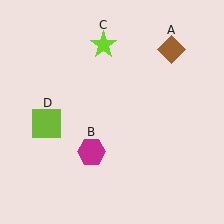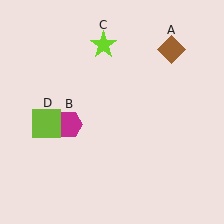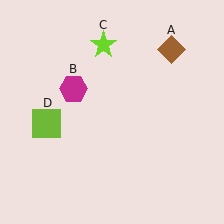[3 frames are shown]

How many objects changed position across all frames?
1 object changed position: magenta hexagon (object B).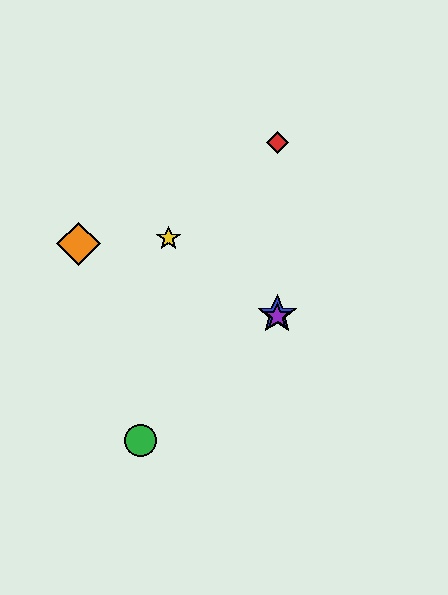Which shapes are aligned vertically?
The red diamond, the blue star, the purple star are aligned vertically.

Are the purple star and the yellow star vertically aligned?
No, the purple star is at x≈277 and the yellow star is at x≈168.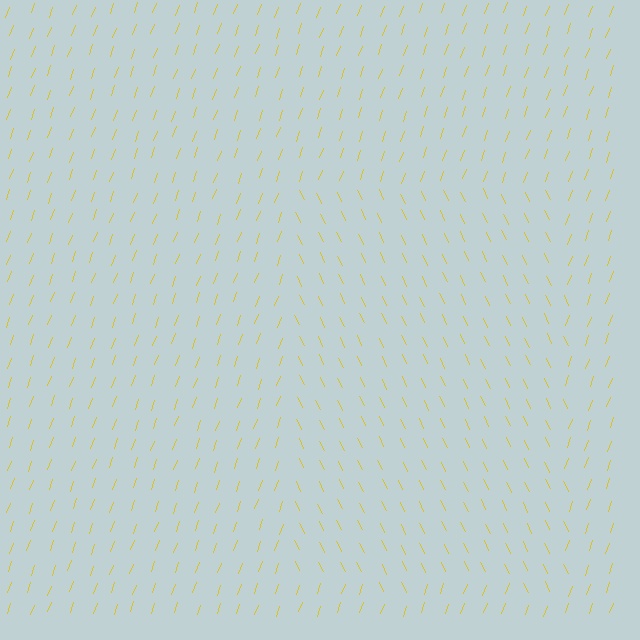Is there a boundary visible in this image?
Yes, there is a texture boundary formed by a change in line orientation.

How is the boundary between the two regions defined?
The boundary is defined purely by a change in line orientation (approximately 45 degrees difference). All lines are the same color and thickness.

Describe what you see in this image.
The image is filled with small yellow line segments. A rectangle region in the image has lines oriented differently from the surrounding lines, creating a visible texture boundary.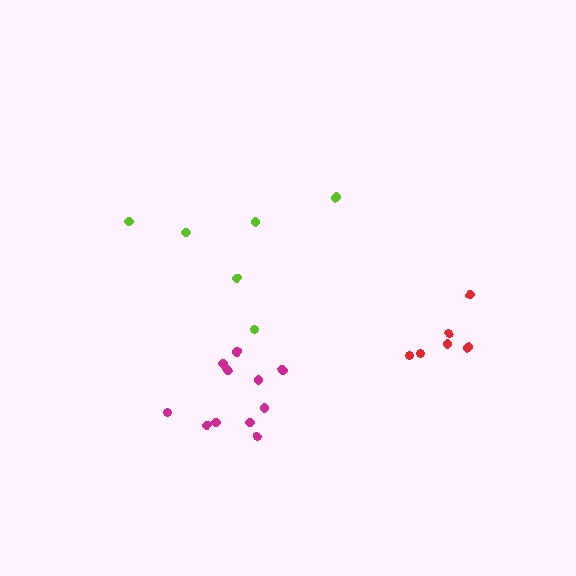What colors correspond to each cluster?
The clusters are colored: red, lime, magenta.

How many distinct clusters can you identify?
There are 3 distinct clusters.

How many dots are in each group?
Group 1: 6 dots, Group 2: 6 dots, Group 3: 11 dots (23 total).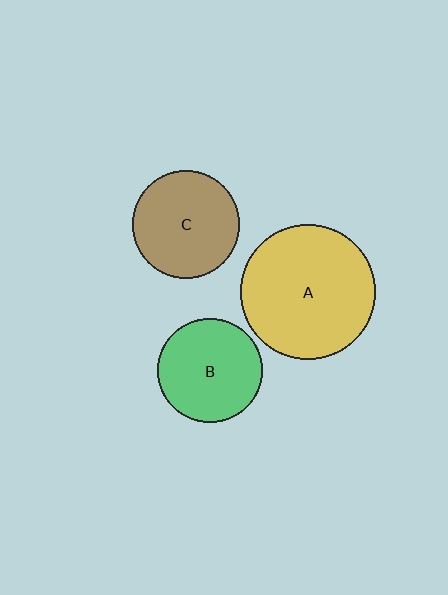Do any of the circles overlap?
No, none of the circles overlap.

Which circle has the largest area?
Circle A (yellow).